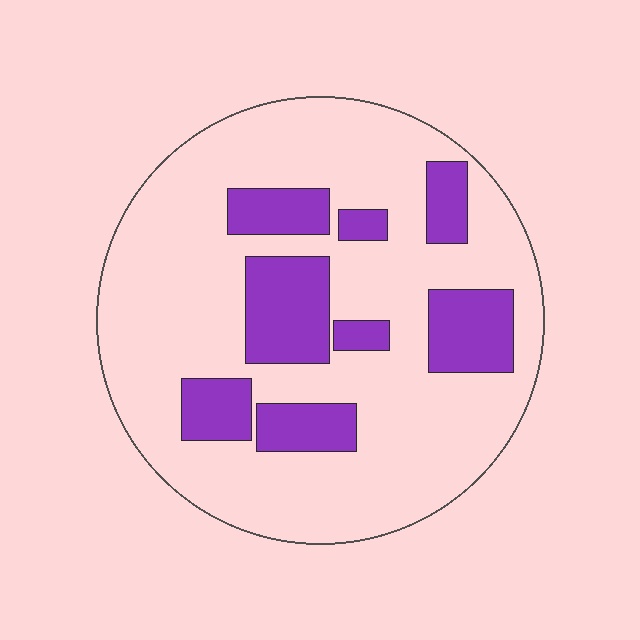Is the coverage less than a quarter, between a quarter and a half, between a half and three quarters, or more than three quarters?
Less than a quarter.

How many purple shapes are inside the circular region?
8.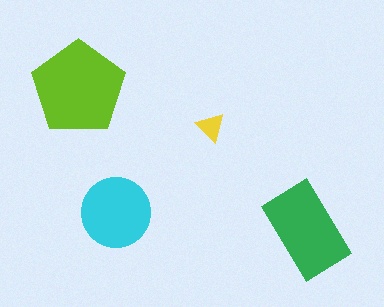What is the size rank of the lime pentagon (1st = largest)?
1st.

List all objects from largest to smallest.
The lime pentagon, the green rectangle, the cyan circle, the yellow triangle.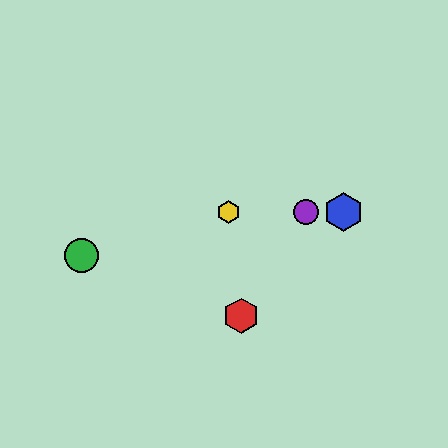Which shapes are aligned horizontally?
The blue hexagon, the yellow hexagon, the purple circle are aligned horizontally.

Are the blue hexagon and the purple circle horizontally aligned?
Yes, both are at y≈212.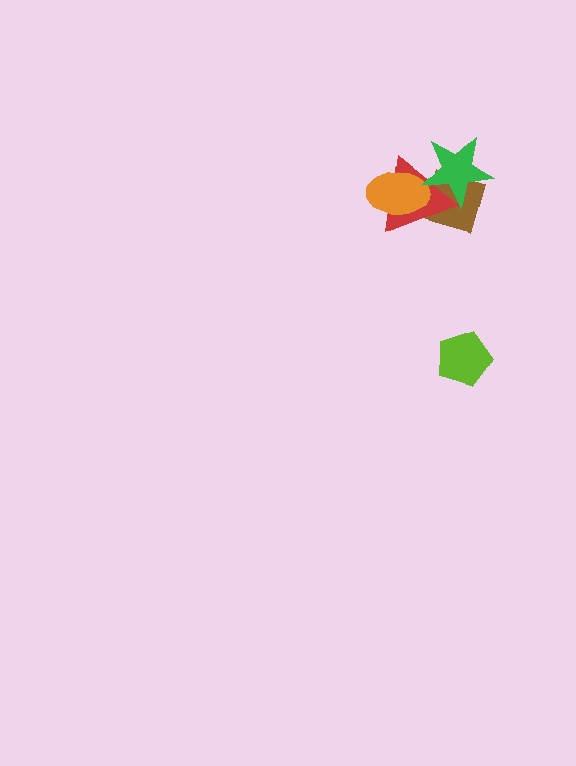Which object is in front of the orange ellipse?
The green star is in front of the orange ellipse.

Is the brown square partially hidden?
Yes, it is partially covered by another shape.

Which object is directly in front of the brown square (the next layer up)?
The red triangle is directly in front of the brown square.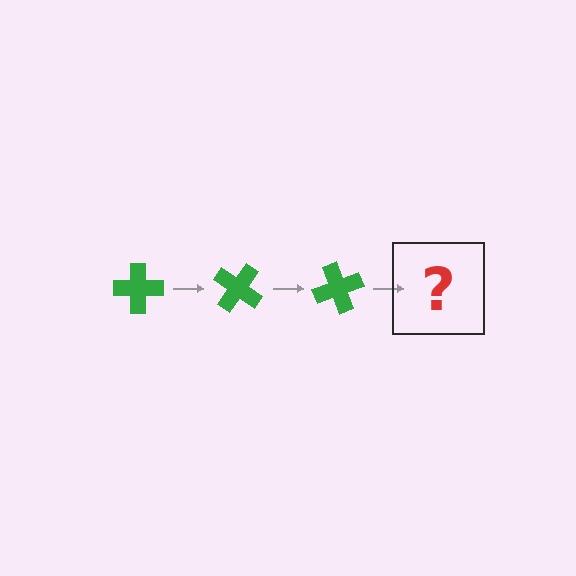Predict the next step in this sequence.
The next step is a green cross rotated 105 degrees.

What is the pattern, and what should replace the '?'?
The pattern is that the cross rotates 35 degrees each step. The '?' should be a green cross rotated 105 degrees.